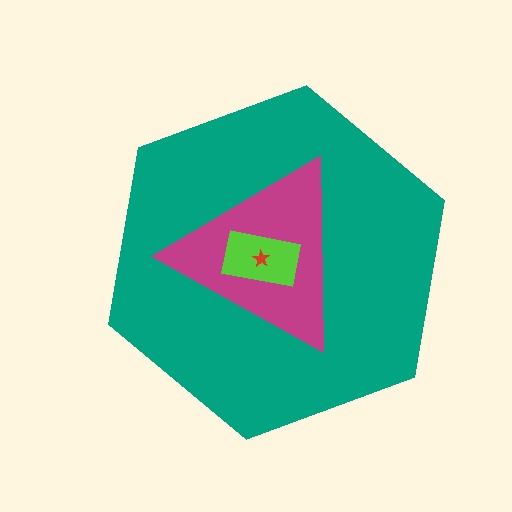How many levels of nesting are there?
4.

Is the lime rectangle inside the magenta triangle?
Yes.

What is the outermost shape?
The teal hexagon.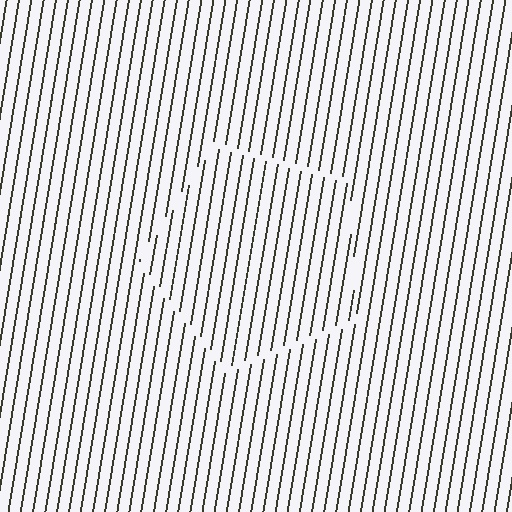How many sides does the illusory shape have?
5 sides — the line-ends trace a pentagon.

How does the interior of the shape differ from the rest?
The interior of the shape contains the same grating, shifted by half a period — the contour is defined by the phase discontinuity where line-ends from the inner and outer gratings abut.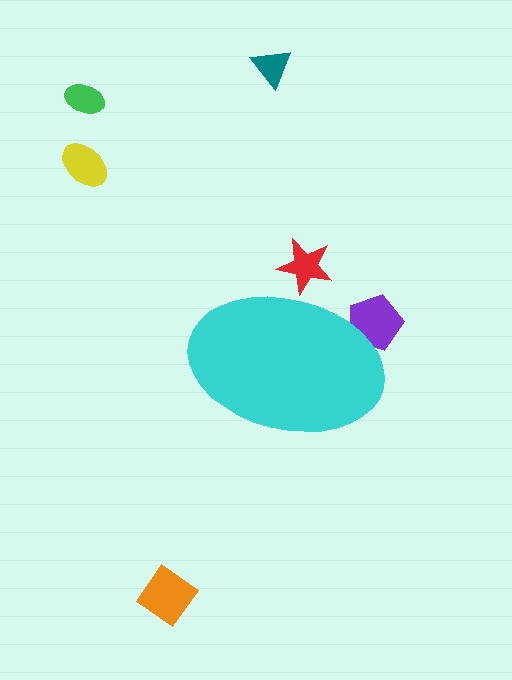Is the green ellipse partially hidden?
No, the green ellipse is fully visible.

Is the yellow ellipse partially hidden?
No, the yellow ellipse is fully visible.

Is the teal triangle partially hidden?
No, the teal triangle is fully visible.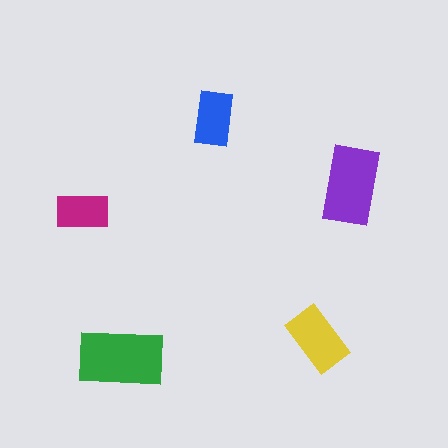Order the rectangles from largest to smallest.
the green one, the purple one, the yellow one, the blue one, the magenta one.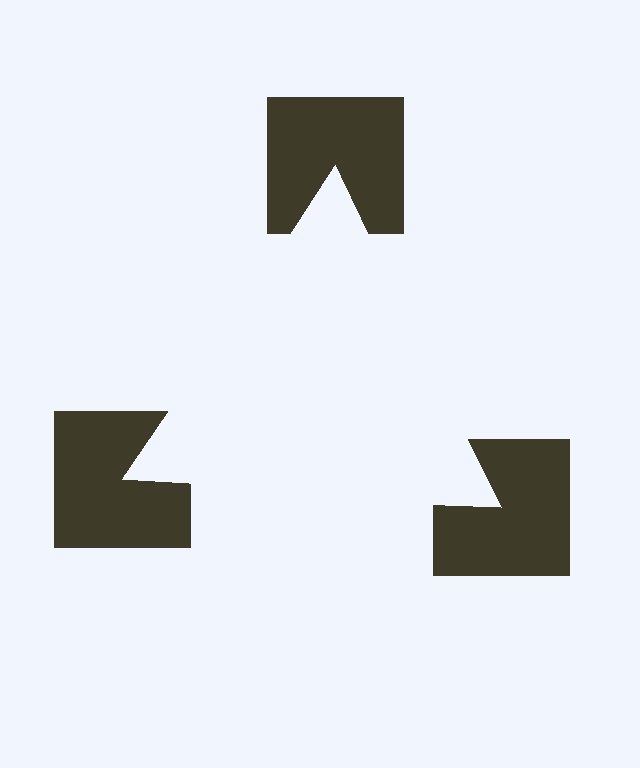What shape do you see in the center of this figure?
An illusory triangle — its edges are inferred from the aligned wedge cuts in the notched squares, not physically drawn.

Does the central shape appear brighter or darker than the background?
It typically appears slightly brighter than the background, even though no actual brightness change is drawn.